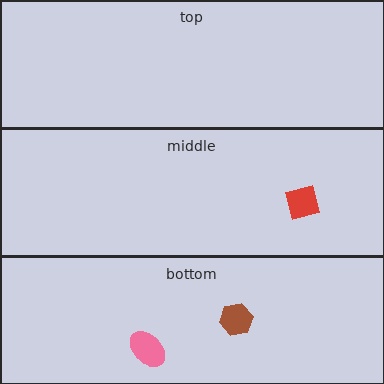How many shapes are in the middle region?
1.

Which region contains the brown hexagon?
The bottom region.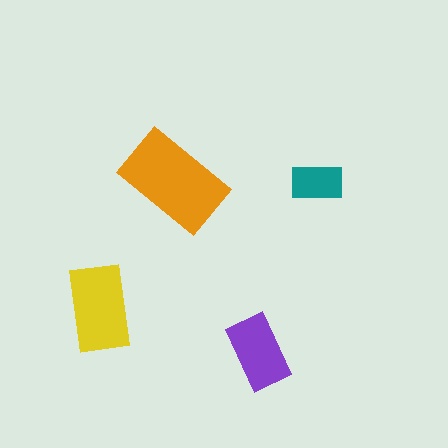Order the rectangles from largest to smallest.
the orange one, the yellow one, the purple one, the teal one.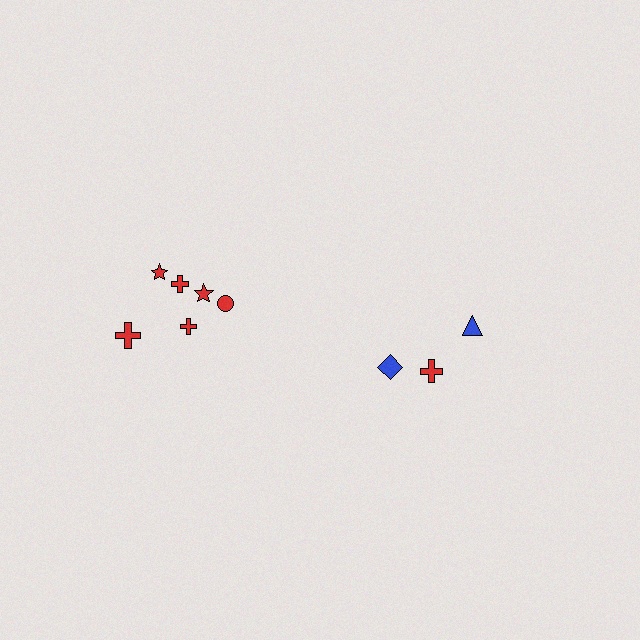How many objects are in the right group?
There are 3 objects.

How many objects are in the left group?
There are 6 objects.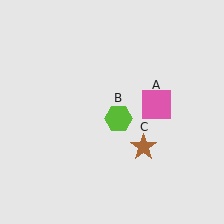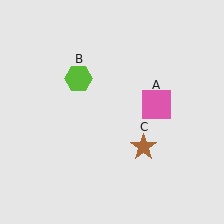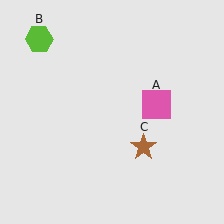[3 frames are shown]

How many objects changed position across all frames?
1 object changed position: lime hexagon (object B).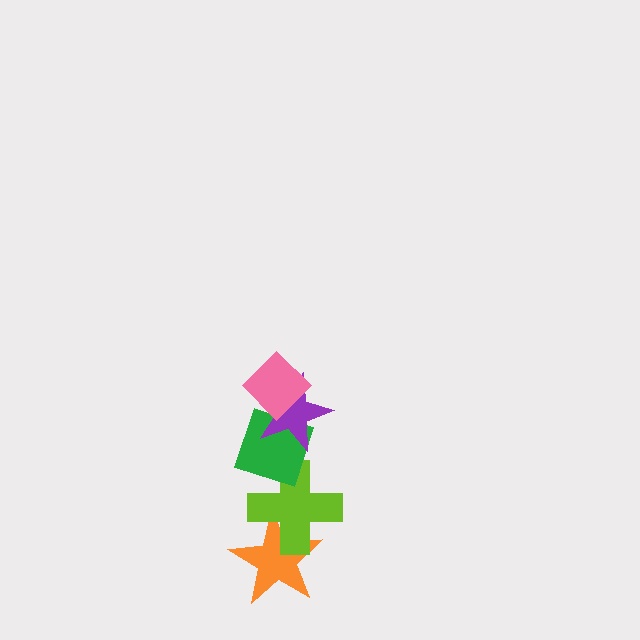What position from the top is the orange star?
The orange star is 5th from the top.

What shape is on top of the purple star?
The pink diamond is on top of the purple star.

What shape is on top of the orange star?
The lime cross is on top of the orange star.